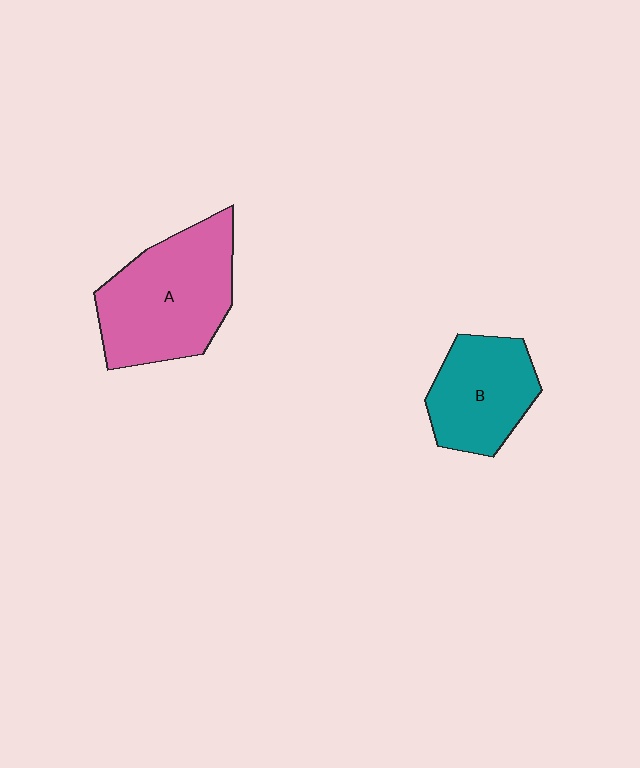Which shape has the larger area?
Shape A (pink).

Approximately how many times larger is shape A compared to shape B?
Approximately 1.5 times.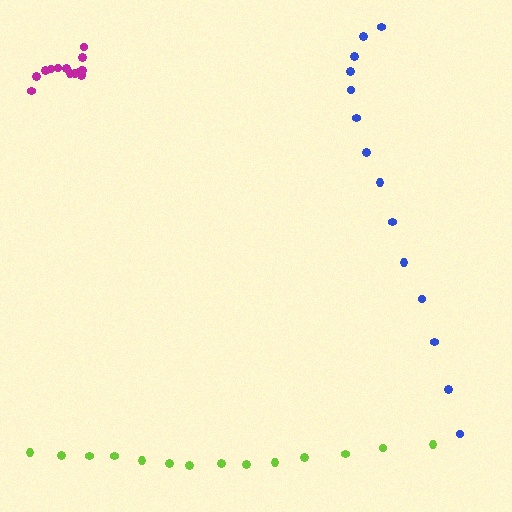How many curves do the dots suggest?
There are 3 distinct paths.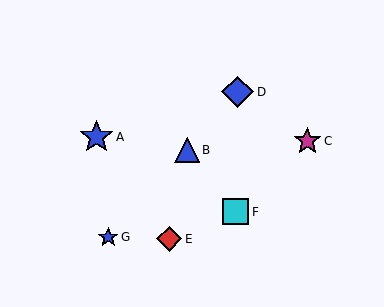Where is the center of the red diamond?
The center of the red diamond is at (169, 239).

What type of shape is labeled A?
Shape A is a blue star.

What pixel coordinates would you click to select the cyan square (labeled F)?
Click at (236, 212) to select the cyan square F.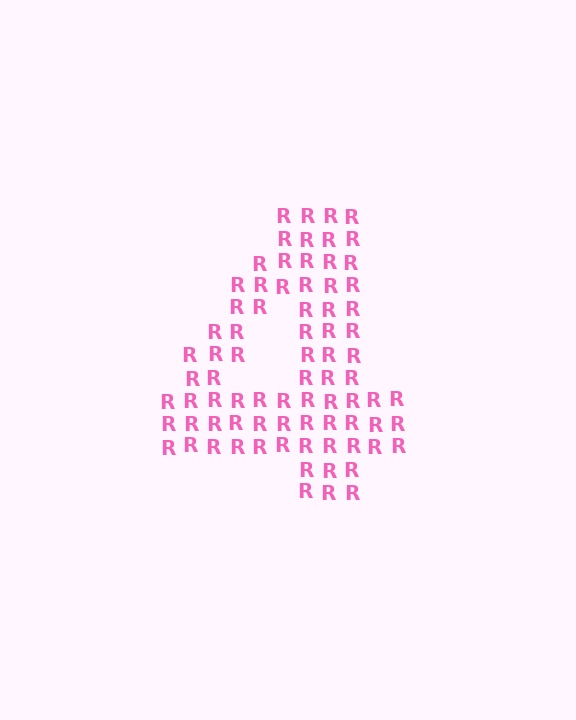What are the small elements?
The small elements are letter R's.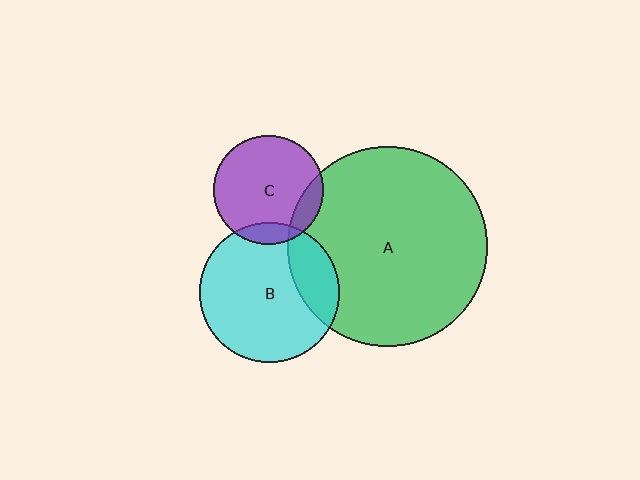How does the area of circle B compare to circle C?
Approximately 1.6 times.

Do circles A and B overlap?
Yes.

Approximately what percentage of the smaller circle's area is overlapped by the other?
Approximately 20%.